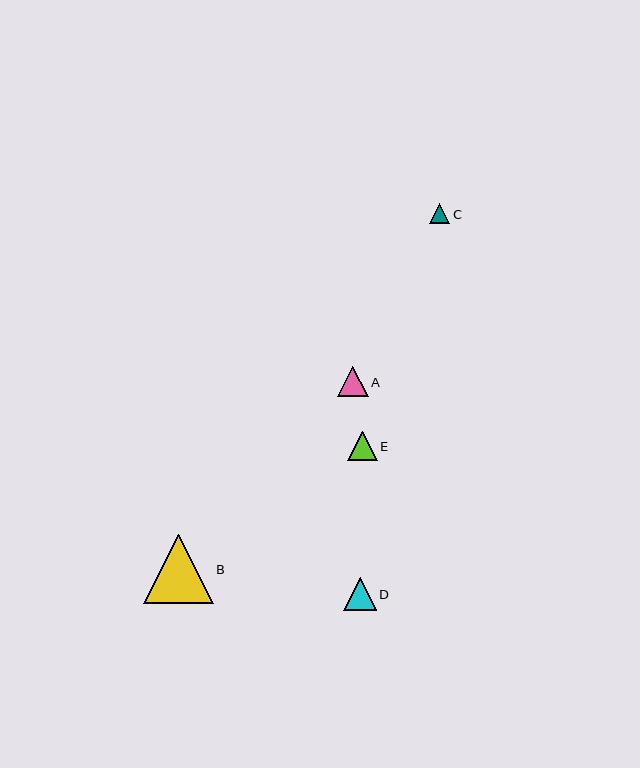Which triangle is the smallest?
Triangle C is the smallest with a size of approximately 21 pixels.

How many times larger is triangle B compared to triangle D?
Triangle B is approximately 2.1 times the size of triangle D.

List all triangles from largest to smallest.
From largest to smallest: B, D, A, E, C.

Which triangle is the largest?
Triangle B is the largest with a size of approximately 70 pixels.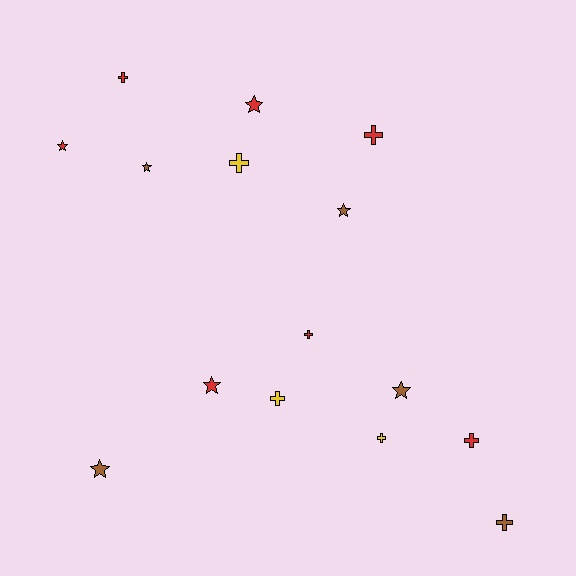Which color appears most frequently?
Red, with 7 objects.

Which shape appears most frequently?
Cross, with 8 objects.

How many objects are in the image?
There are 15 objects.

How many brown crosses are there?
There is 1 brown cross.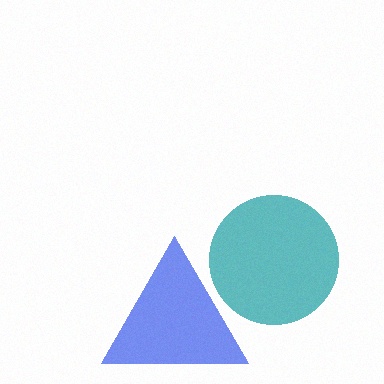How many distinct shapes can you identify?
There are 2 distinct shapes: a teal circle, a blue triangle.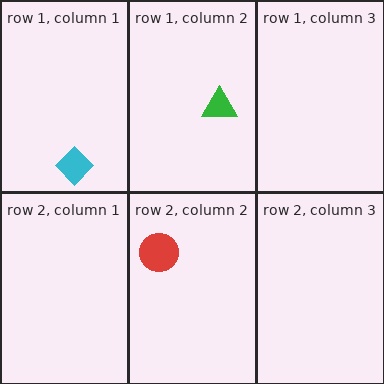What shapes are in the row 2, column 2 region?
The red circle.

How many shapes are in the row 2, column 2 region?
1.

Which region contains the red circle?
The row 2, column 2 region.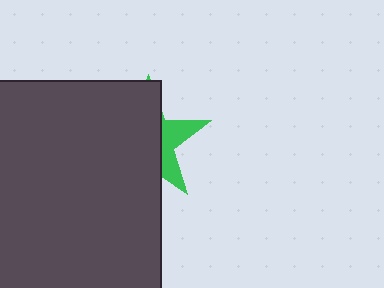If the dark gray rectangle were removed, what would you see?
You would see the complete green star.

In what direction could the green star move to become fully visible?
The green star could move right. That would shift it out from behind the dark gray rectangle entirely.